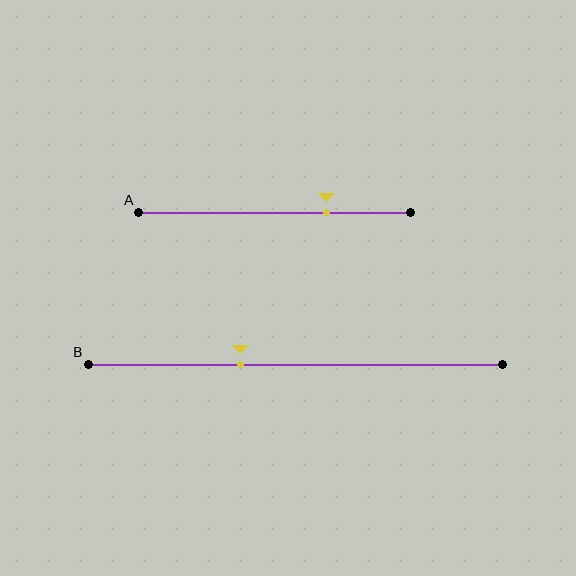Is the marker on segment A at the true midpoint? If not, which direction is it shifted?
No, the marker on segment A is shifted to the right by about 19% of the segment length.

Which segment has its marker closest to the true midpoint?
Segment B has its marker closest to the true midpoint.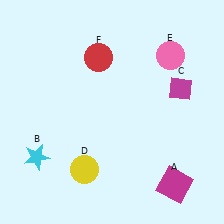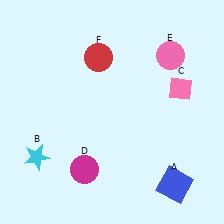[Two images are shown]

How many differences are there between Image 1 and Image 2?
There are 3 differences between the two images.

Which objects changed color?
A changed from magenta to blue. C changed from magenta to pink. D changed from yellow to magenta.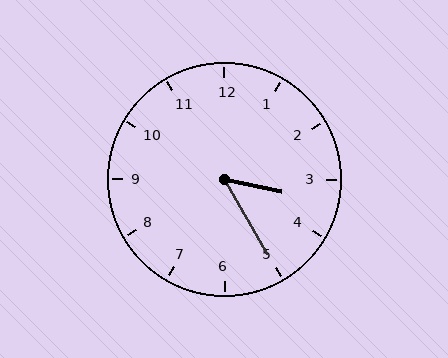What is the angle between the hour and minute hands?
Approximately 48 degrees.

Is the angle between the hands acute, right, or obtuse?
It is acute.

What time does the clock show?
3:25.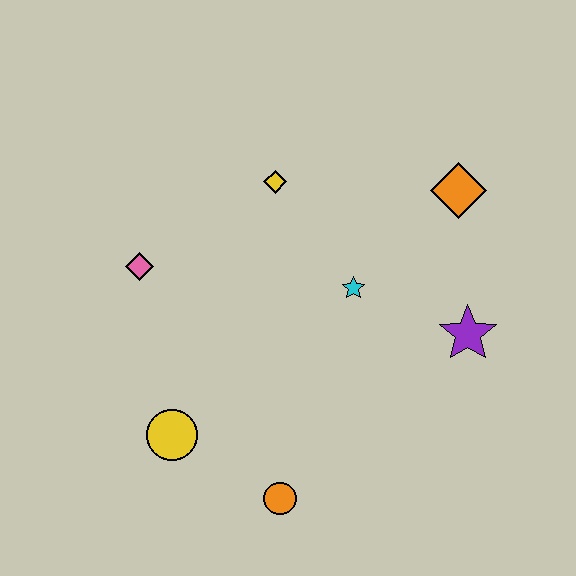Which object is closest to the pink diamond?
The yellow diamond is closest to the pink diamond.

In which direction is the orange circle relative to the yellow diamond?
The orange circle is below the yellow diamond.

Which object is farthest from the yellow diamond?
The orange circle is farthest from the yellow diamond.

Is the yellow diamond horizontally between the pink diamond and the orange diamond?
Yes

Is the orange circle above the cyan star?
No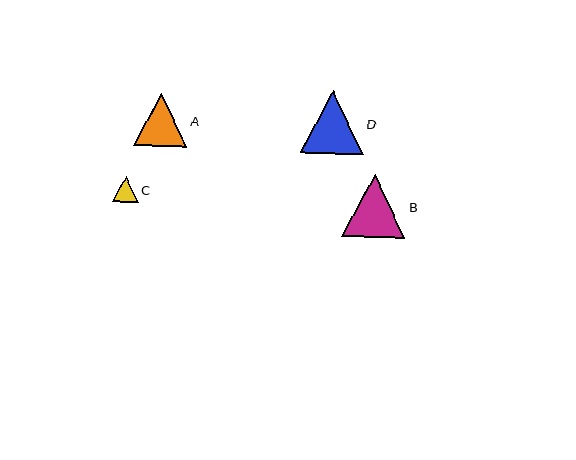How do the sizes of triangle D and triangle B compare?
Triangle D and triangle B are approximately the same size.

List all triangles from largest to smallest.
From largest to smallest: D, B, A, C.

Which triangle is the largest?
Triangle D is the largest with a size of approximately 63 pixels.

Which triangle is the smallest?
Triangle C is the smallest with a size of approximately 26 pixels.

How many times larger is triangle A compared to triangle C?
Triangle A is approximately 2.1 times the size of triangle C.